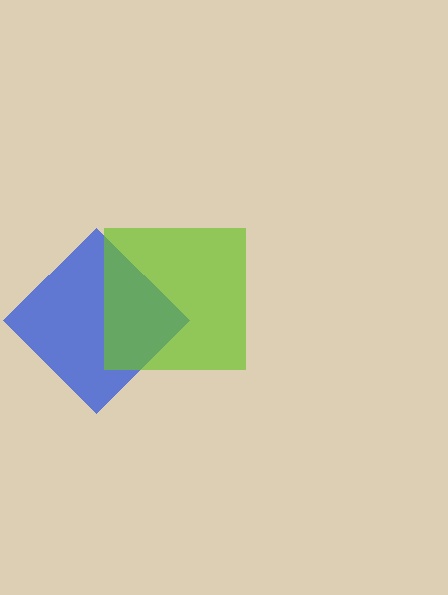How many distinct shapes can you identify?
There are 2 distinct shapes: a blue diamond, a lime square.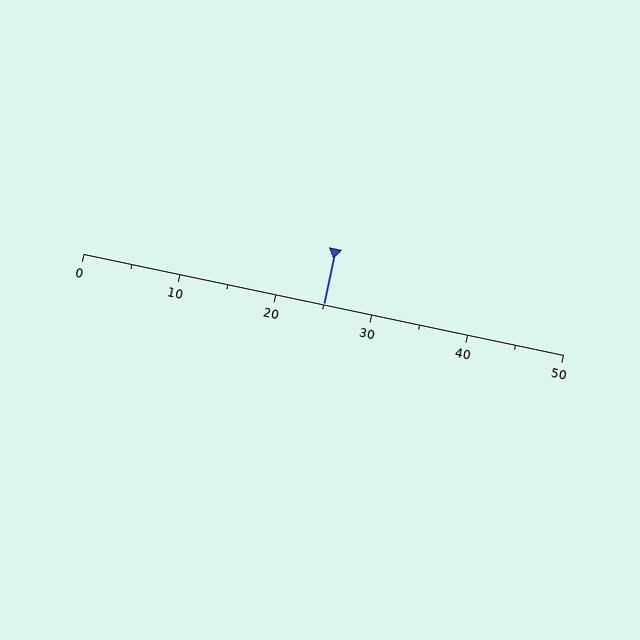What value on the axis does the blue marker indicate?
The marker indicates approximately 25.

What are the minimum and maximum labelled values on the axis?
The axis runs from 0 to 50.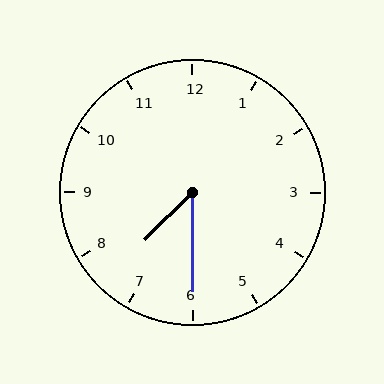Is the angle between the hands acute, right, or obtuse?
It is acute.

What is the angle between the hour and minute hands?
Approximately 45 degrees.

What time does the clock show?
7:30.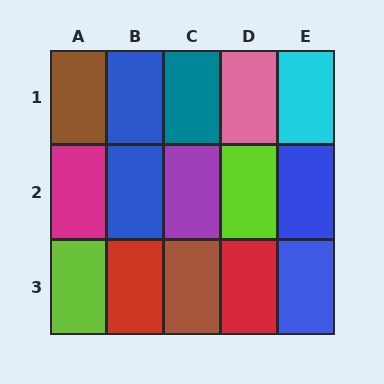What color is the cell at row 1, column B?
Blue.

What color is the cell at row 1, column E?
Cyan.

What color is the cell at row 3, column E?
Blue.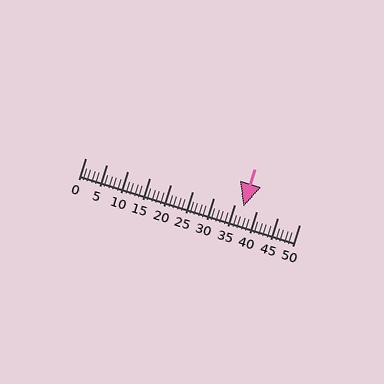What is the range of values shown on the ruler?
The ruler shows values from 0 to 50.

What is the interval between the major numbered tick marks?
The major tick marks are spaced 5 units apart.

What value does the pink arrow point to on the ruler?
The pink arrow points to approximately 37.